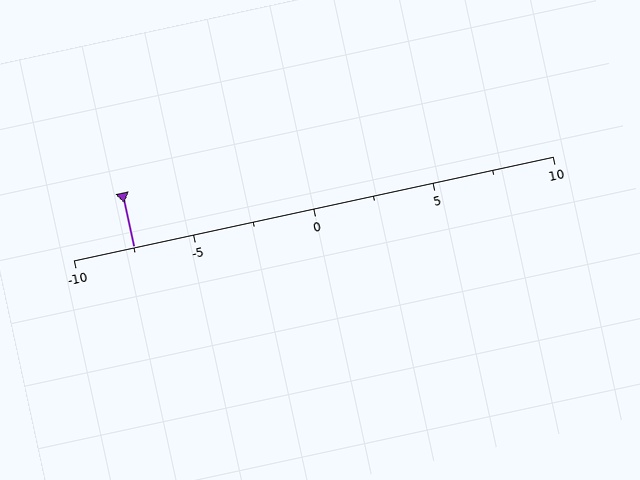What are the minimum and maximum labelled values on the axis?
The axis runs from -10 to 10.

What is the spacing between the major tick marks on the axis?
The major ticks are spaced 5 apart.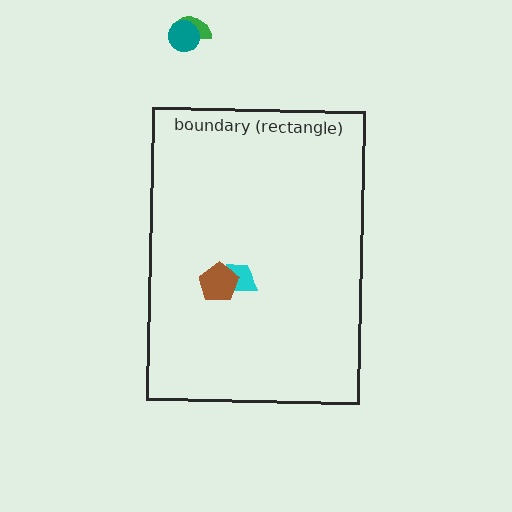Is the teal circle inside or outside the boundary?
Outside.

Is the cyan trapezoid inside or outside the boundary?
Inside.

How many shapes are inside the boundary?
2 inside, 2 outside.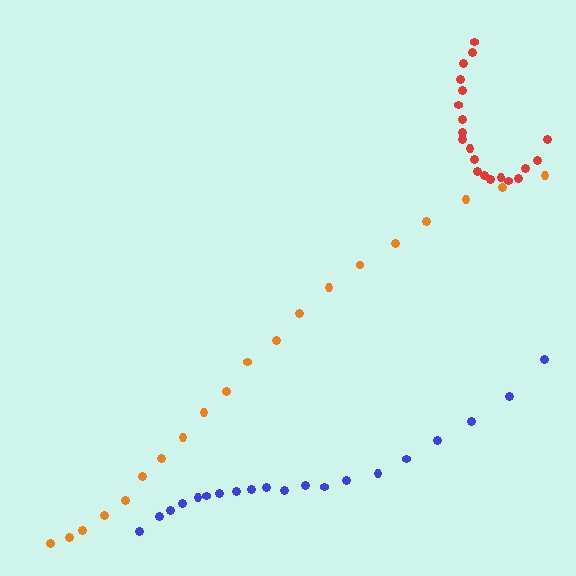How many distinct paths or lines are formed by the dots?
There are 3 distinct paths.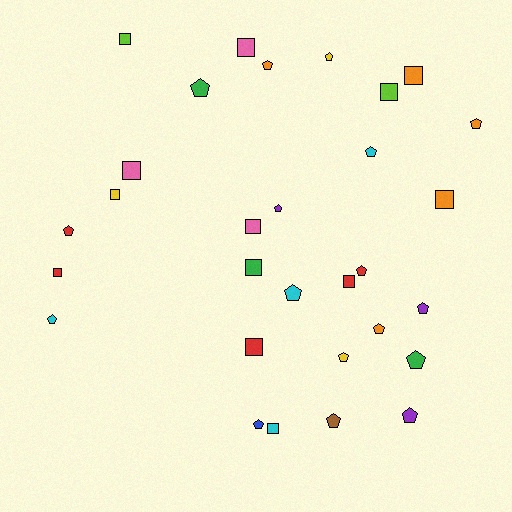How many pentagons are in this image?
There are 17 pentagons.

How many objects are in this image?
There are 30 objects.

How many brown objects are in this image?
There is 1 brown object.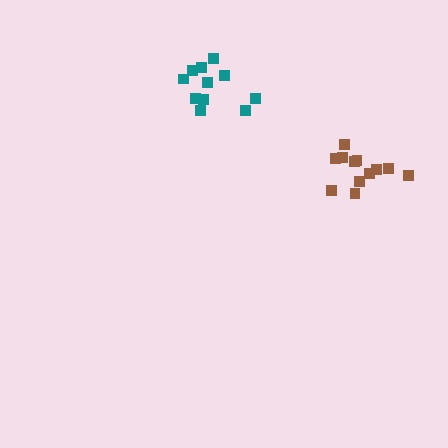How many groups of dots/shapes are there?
There are 2 groups.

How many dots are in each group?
Group 1: 11 dots, Group 2: 12 dots (23 total).